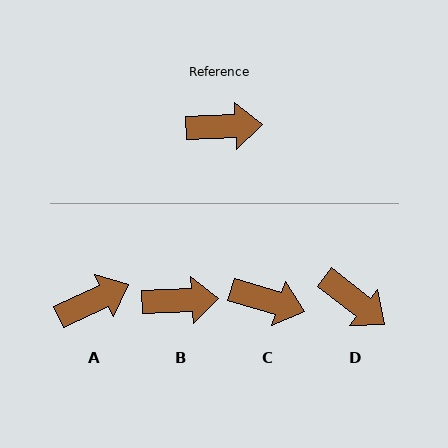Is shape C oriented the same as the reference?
No, it is off by about 20 degrees.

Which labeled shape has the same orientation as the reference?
B.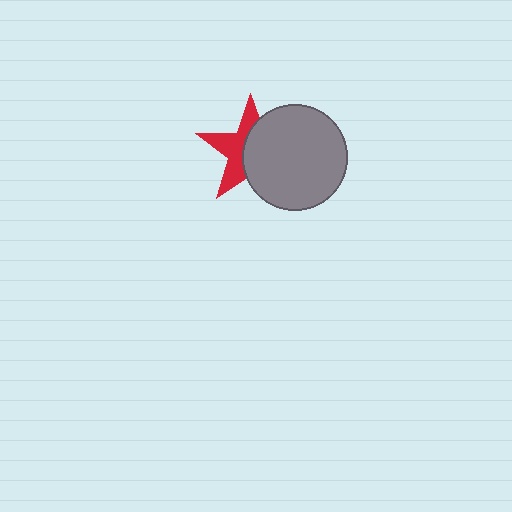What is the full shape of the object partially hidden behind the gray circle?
The partially hidden object is a red star.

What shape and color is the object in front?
The object in front is a gray circle.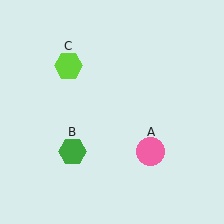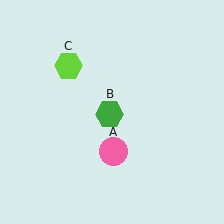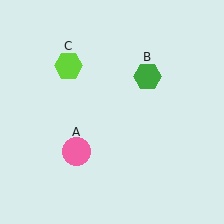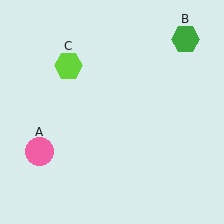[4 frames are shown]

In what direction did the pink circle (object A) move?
The pink circle (object A) moved left.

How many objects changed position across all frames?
2 objects changed position: pink circle (object A), green hexagon (object B).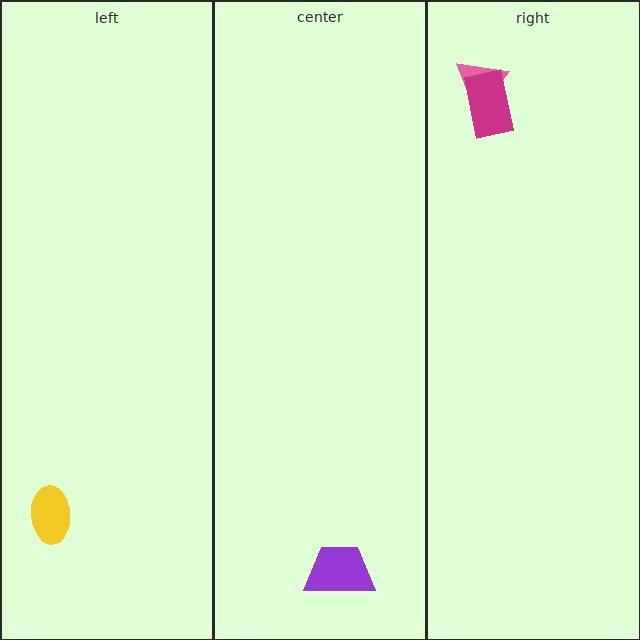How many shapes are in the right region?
2.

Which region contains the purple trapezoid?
The center region.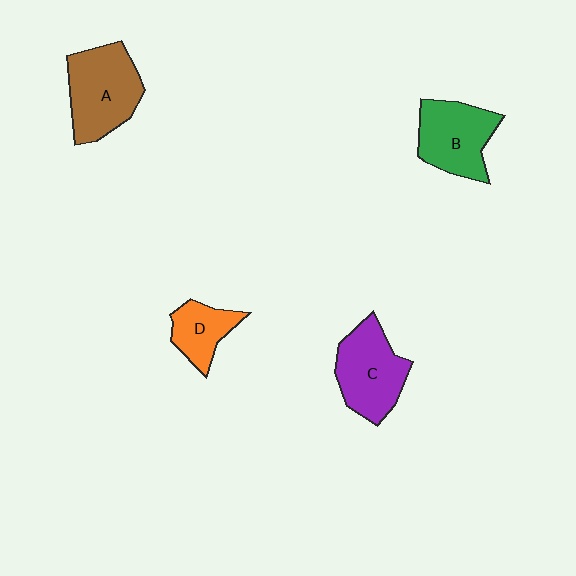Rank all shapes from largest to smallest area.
From largest to smallest: A (brown), C (purple), B (green), D (orange).